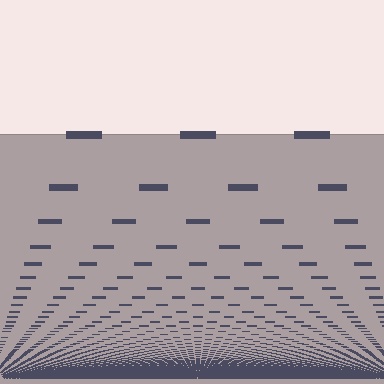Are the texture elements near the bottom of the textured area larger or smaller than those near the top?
Smaller. The gradient is inverted — elements near the bottom are smaller and denser.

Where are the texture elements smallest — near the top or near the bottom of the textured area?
Near the bottom.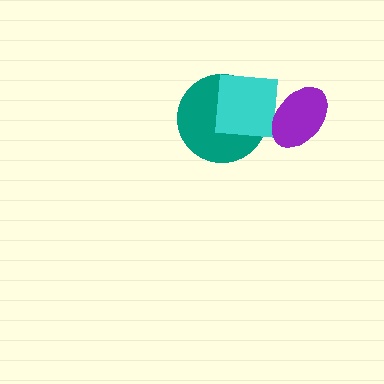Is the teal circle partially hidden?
Yes, it is partially covered by another shape.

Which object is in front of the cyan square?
The purple ellipse is in front of the cyan square.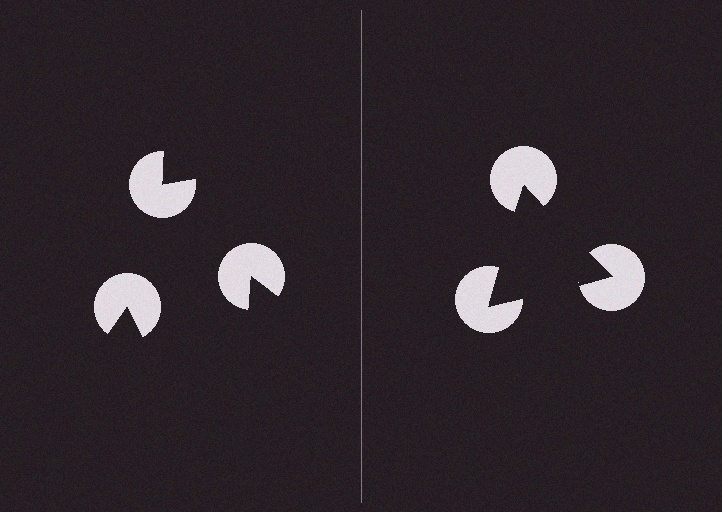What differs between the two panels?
The pac-man discs are positioned identically on both sides; only the wedge orientations differ. On the right they align to a triangle; on the left they are misaligned.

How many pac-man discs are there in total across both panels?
6 — 3 on each side.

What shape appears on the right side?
An illusory triangle.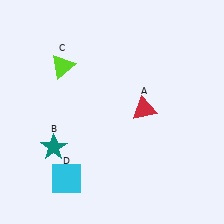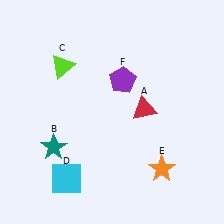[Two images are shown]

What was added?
An orange star (E), a purple pentagon (F) were added in Image 2.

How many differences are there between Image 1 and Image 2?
There are 2 differences between the two images.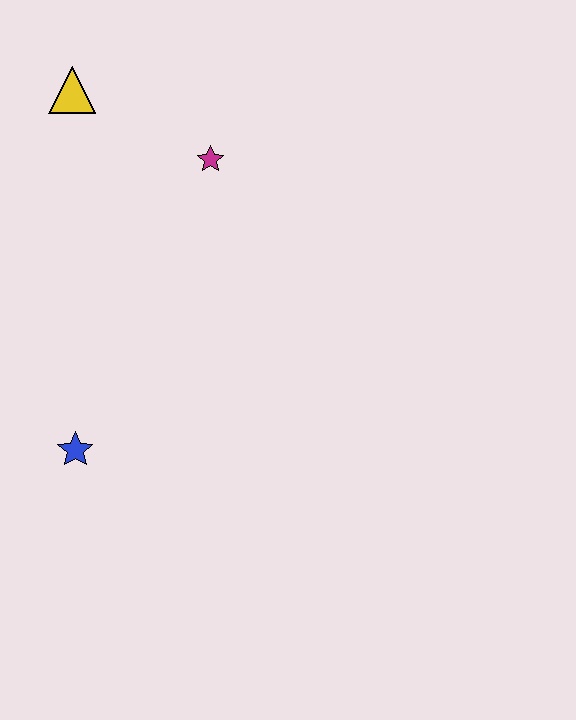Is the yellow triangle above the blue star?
Yes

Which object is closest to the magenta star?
The yellow triangle is closest to the magenta star.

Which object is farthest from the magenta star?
The blue star is farthest from the magenta star.